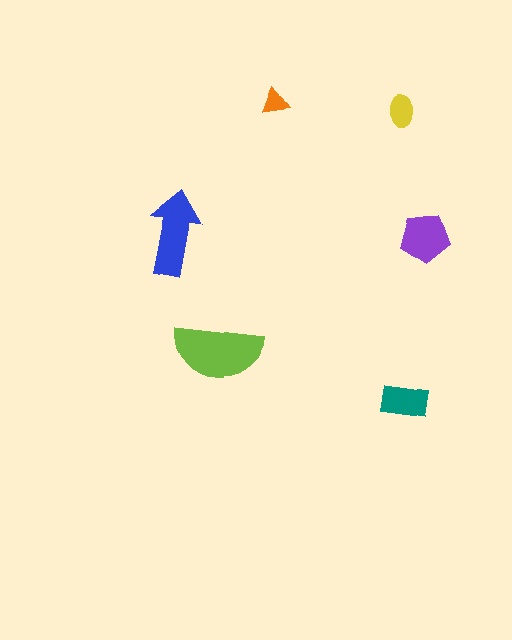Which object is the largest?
The lime semicircle.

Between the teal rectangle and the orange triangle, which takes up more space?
The teal rectangle.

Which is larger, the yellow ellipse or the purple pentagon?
The purple pentagon.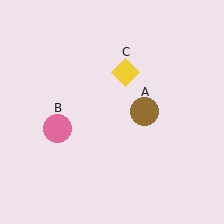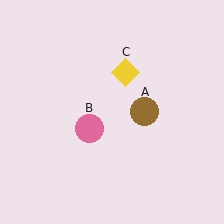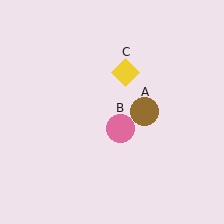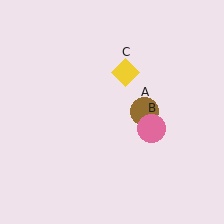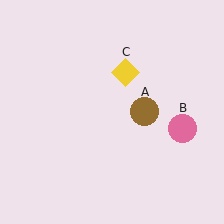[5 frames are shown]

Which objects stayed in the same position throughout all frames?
Brown circle (object A) and yellow diamond (object C) remained stationary.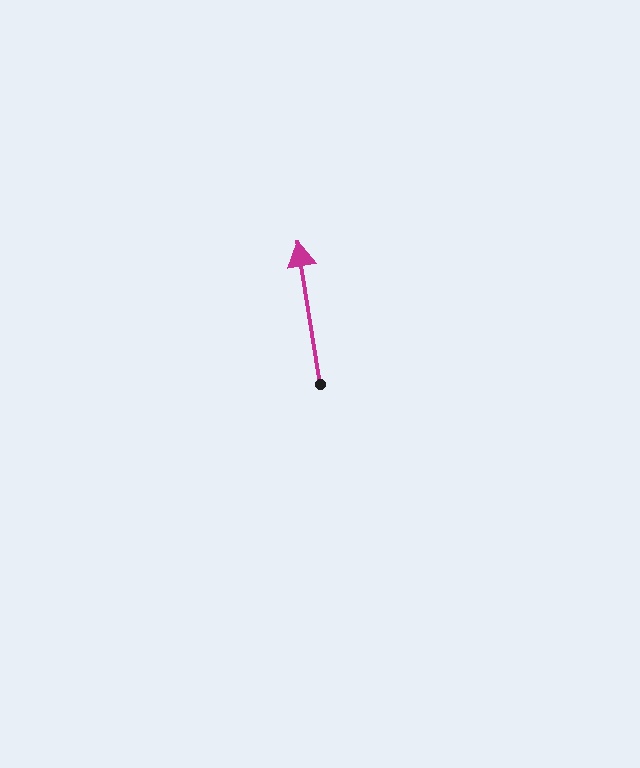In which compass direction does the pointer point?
North.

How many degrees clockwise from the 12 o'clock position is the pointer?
Approximately 351 degrees.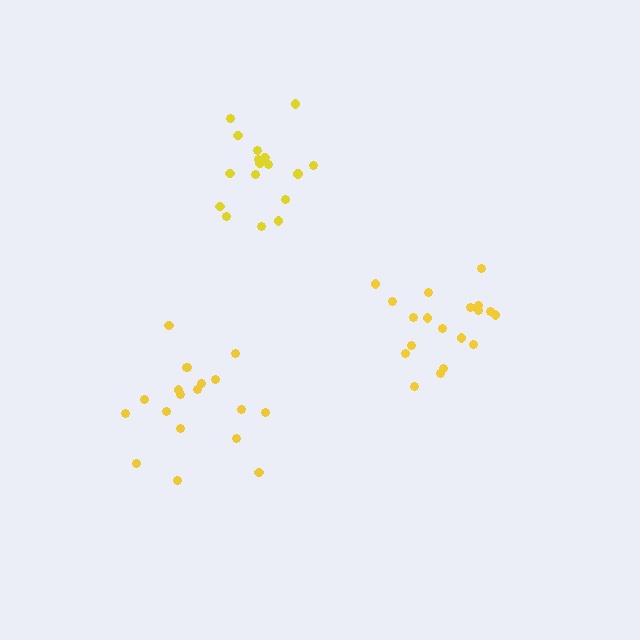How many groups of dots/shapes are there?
There are 3 groups.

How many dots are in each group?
Group 1: 19 dots, Group 2: 19 dots, Group 3: 17 dots (55 total).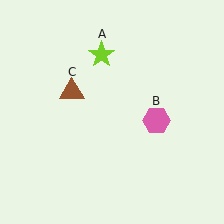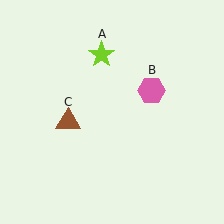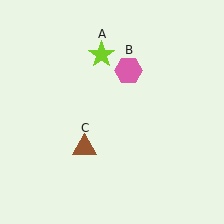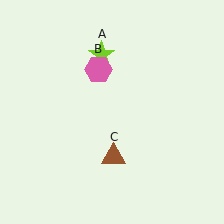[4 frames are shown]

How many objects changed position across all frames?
2 objects changed position: pink hexagon (object B), brown triangle (object C).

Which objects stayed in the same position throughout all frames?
Lime star (object A) remained stationary.